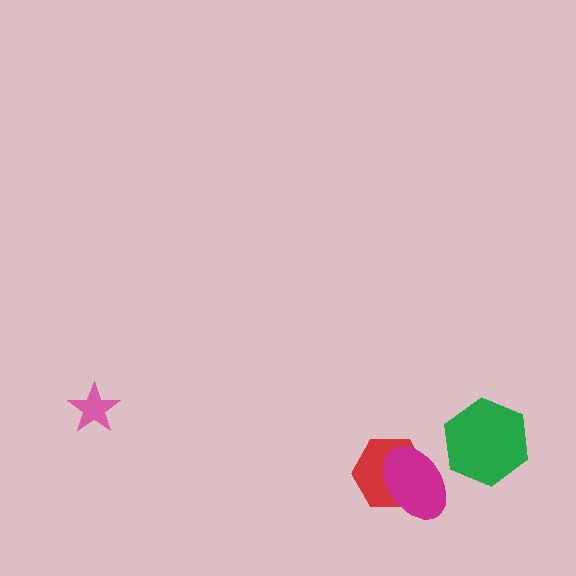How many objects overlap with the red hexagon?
1 object overlaps with the red hexagon.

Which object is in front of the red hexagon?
The magenta ellipse is in front of the red hexagon.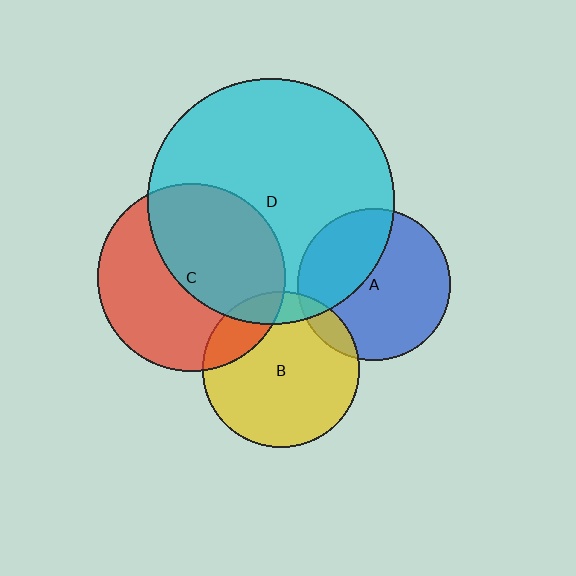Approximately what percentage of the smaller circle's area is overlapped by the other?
Approximately 35%.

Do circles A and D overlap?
Yes.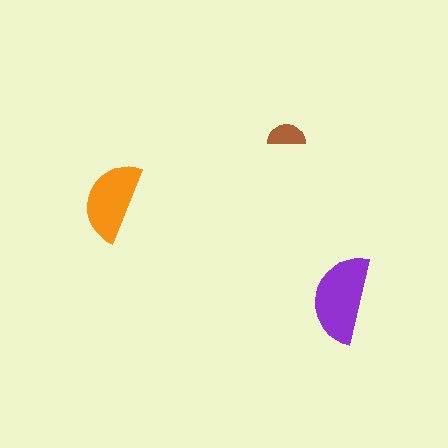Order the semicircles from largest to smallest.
the purple one, the orange one, the brown one.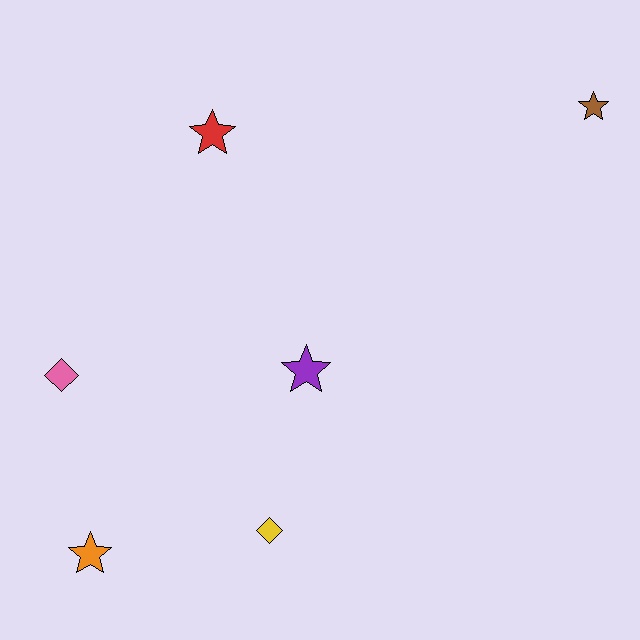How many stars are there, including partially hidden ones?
There are 4 stars.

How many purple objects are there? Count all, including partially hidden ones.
There is 1 purple object.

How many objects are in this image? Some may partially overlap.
There are 6 objects.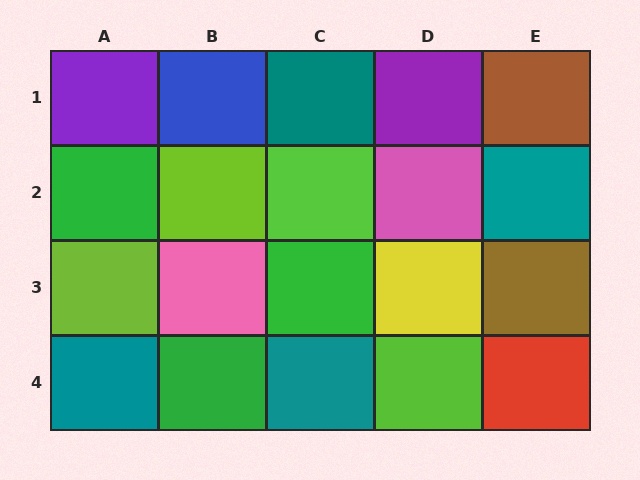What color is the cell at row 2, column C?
Lime.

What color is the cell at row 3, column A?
Lime.